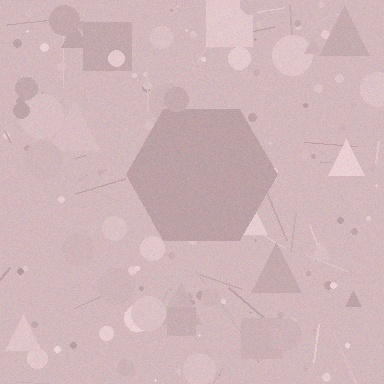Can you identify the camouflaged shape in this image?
The camouflaged shape is a hexagon.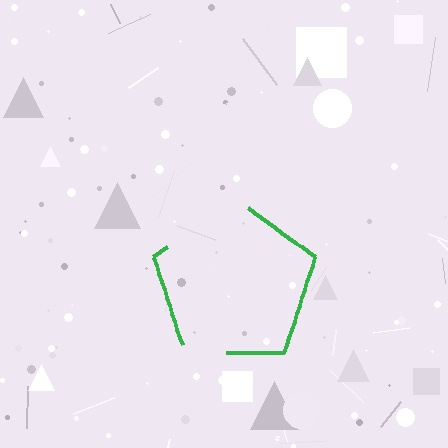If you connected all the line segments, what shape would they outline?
They would outline a pentagon.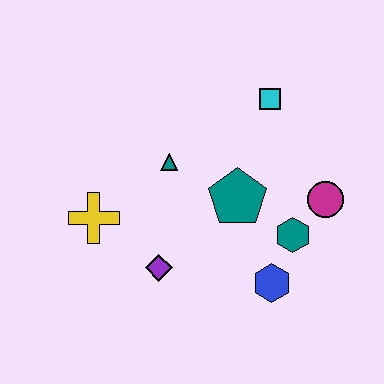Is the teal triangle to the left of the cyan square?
Yes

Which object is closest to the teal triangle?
The teal pentagon is closest to the teal triangle.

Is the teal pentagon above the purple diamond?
Yes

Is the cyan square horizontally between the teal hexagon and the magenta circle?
No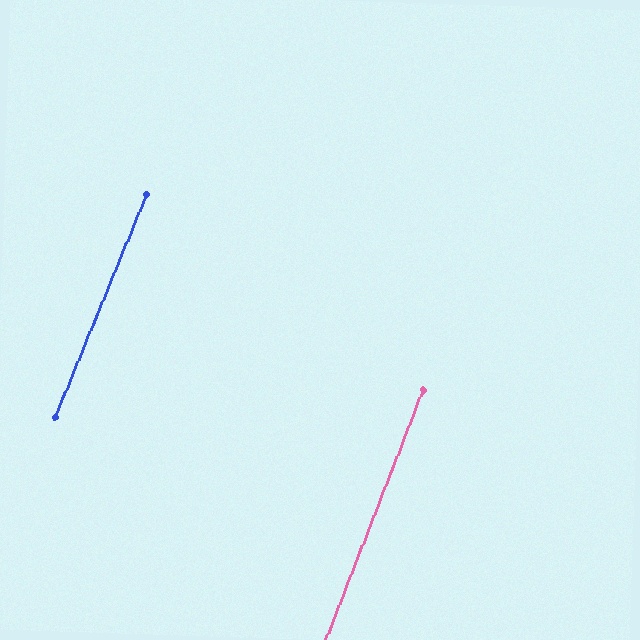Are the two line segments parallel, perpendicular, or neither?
Parallel — their directions differ by only 0.9°.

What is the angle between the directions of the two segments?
Approximately 1 degree.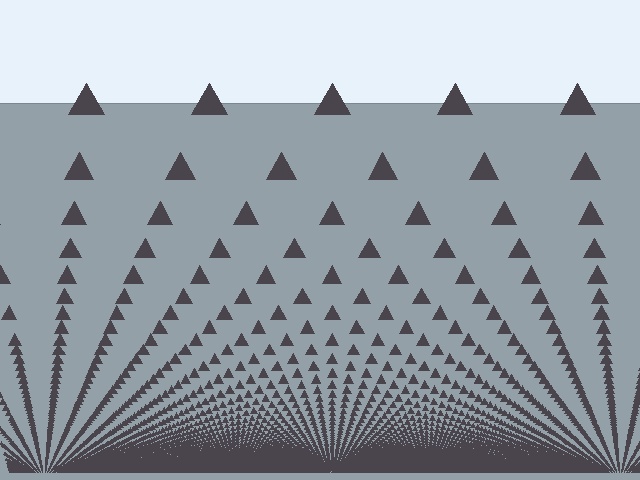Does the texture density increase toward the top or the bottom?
Density increases toward the bottom.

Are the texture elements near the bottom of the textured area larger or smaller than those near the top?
Smaller. The gradient is inverted — elements near the bottom are smaller and denser.